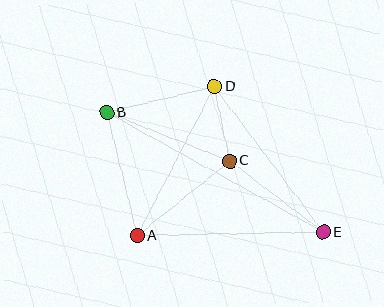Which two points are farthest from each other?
Points B and E are farthest from each other.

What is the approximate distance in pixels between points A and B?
The distance between A and B is approximately 127 pixels.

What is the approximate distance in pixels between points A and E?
The distance between A and E is approximately 186 pixels.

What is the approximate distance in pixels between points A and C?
The distance between A and C is approximately 119 pixels.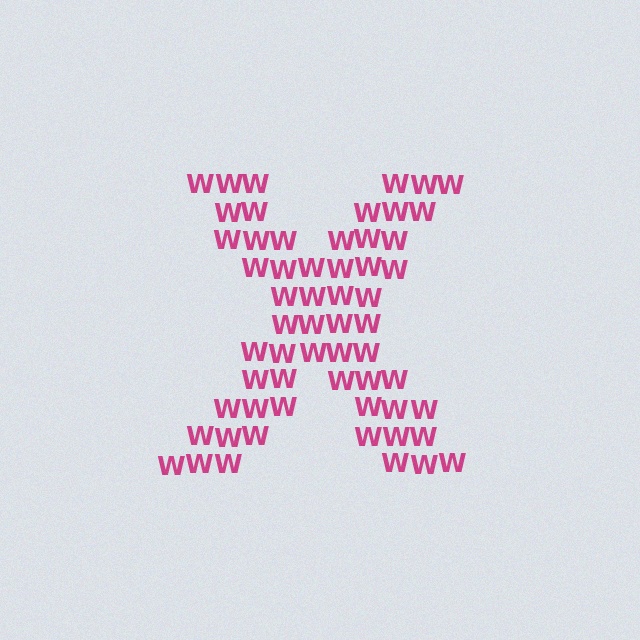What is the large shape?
The large shape is the letter X.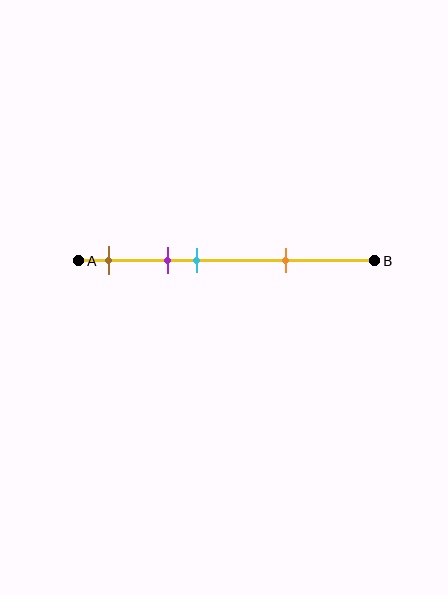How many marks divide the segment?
There are 4 marks dividing the segment.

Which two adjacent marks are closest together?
The purple and cyan marks are the closest adjacent pair.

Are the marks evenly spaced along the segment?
No, the marks are not evenly spaced.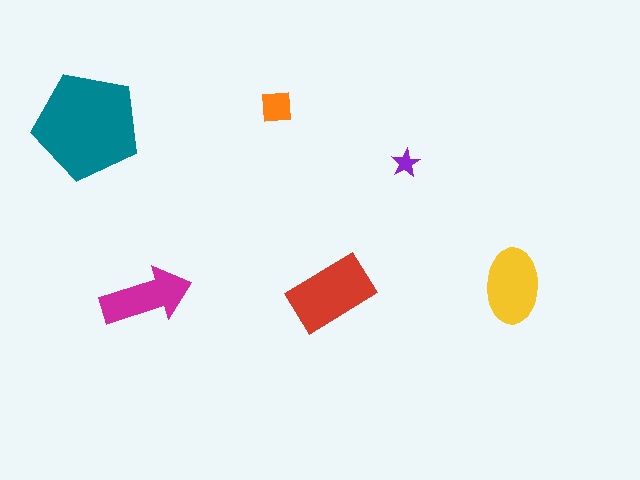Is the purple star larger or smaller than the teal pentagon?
Smaller.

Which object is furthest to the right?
The yellow ellipse is rightmost.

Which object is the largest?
The teal pentagon.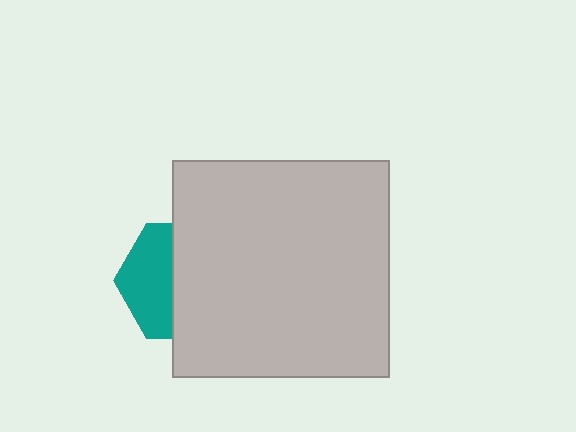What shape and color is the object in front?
The object in front is a light gray square.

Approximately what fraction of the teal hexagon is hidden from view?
Roughly 58% of the teal hexagon is hidden behind the light gray square.